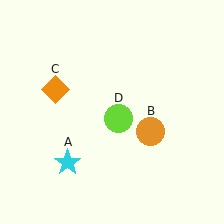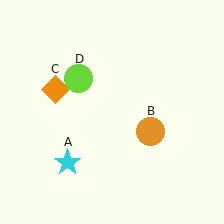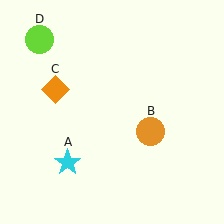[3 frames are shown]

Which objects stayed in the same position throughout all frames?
Cyan star (object A) and orange circle (object B) and orange diamond (object C) remained stationary.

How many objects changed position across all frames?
1 object changed position: lime circle (object D).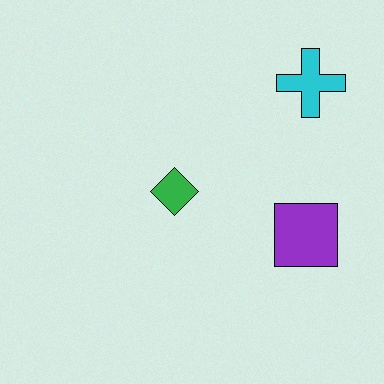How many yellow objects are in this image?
There are no yellow objects.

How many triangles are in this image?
There are no triangles.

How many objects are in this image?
There are 3 objects.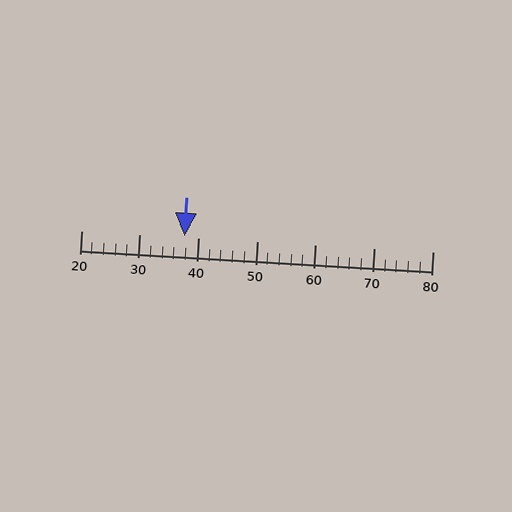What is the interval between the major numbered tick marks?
The major tick marks are spaced 10 units apart.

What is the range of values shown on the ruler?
The ruler shows values from 20 to 80.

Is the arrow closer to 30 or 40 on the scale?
The arrow is closer to 40.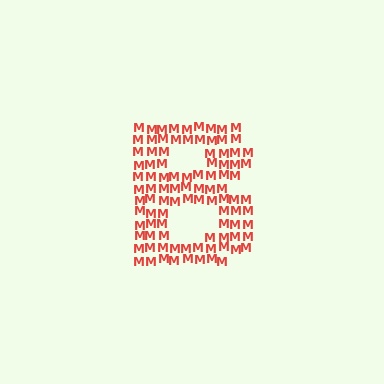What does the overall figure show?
The overall figure shows the letter B.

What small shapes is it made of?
It is made of small letter M's.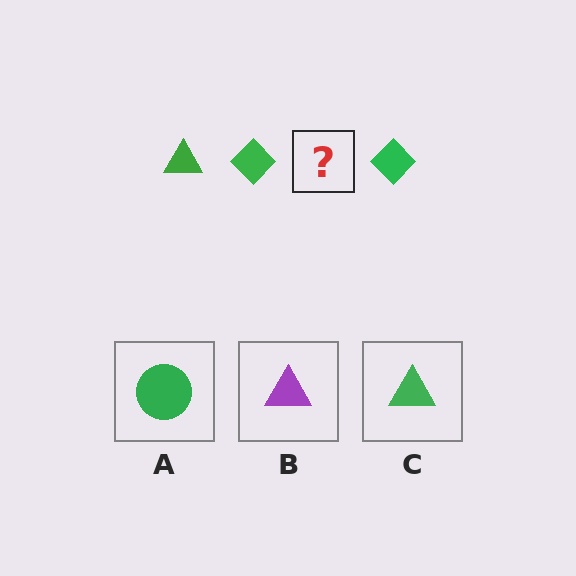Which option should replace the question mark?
Option C.